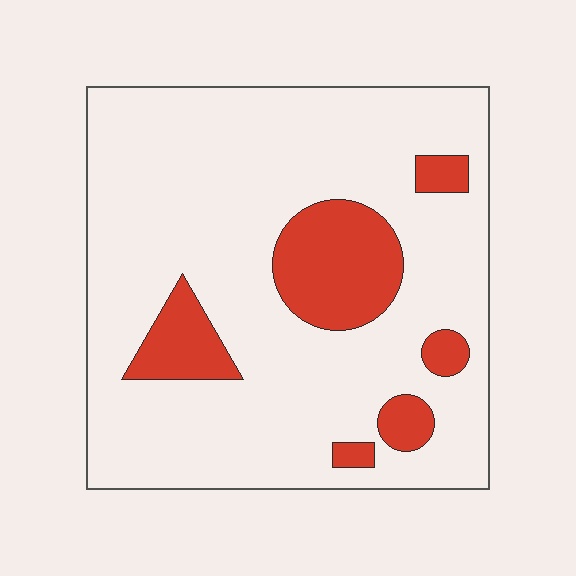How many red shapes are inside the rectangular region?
6.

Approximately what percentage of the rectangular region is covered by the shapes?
Approximately 15%.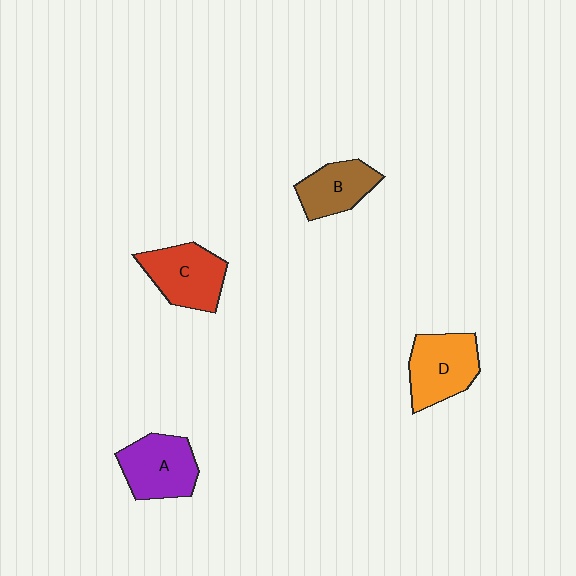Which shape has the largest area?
Shape D (orange).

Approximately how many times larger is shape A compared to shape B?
Approximately 1.3 times.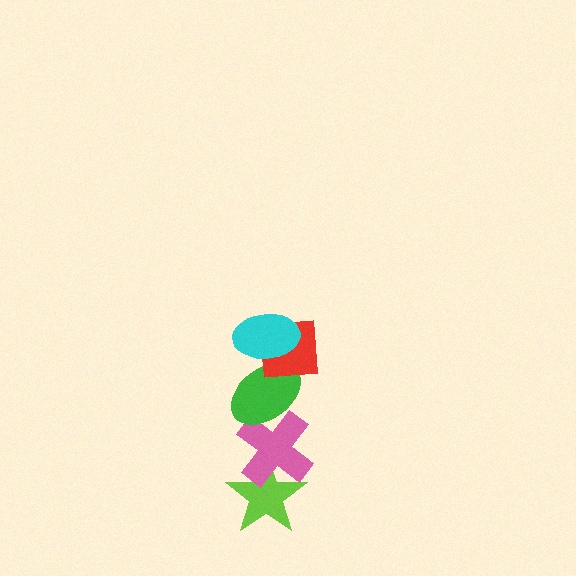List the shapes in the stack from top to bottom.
From top to bottom: the cyan ellipse, the red square, the green ellipse, the pink cross, the lime star.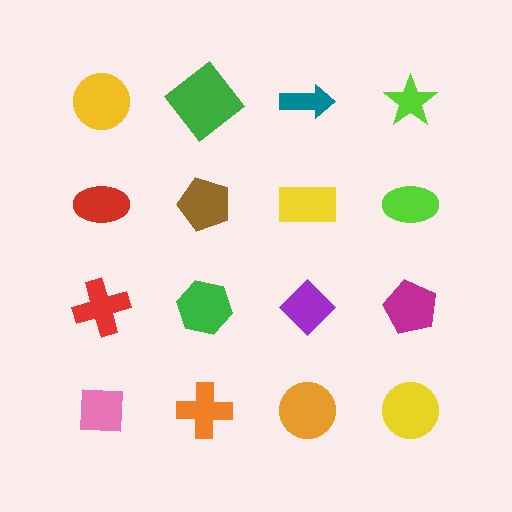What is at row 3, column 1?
A red cross.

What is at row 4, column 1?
A pink square.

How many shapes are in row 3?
4 shapes.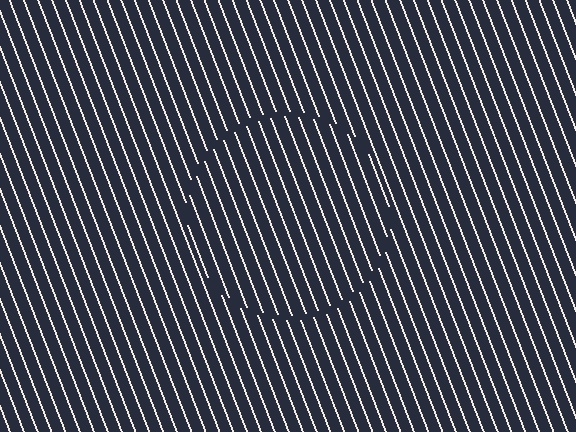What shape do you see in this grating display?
An illusory circle. The interior of the shape contains the same grating, shifted by half a period — the contour is defined by the phase discontinuity where line-ends from the inner and outer gratings abut.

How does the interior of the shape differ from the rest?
The interior of the shape contains the same grating, shifted by half a period — the contour is defined by the phase discontinuity where line-ends from the inner and outer gratings abut.